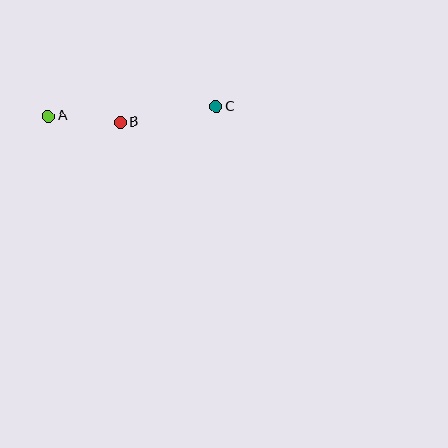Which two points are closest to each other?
Points A and B are closest to each other.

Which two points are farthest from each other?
Points A and C are farthest from each other.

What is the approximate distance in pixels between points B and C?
The distance between B and C is approximately 98 pixels.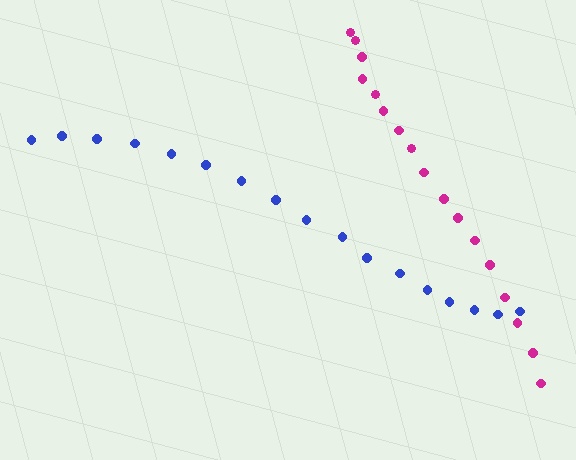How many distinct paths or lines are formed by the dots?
There are 2 distinct paths.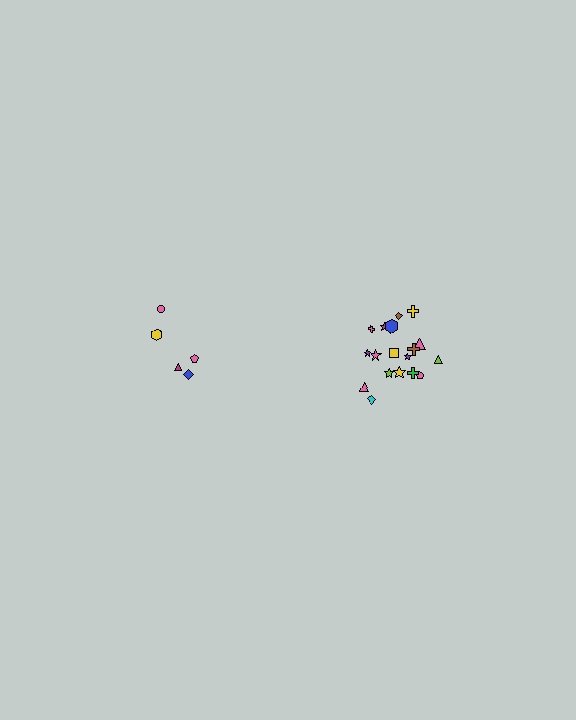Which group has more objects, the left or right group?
The right group.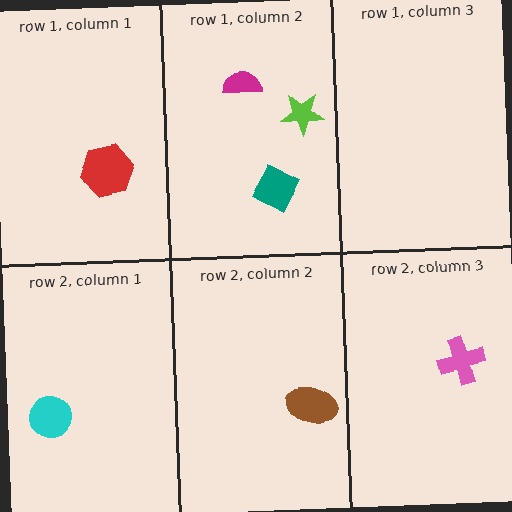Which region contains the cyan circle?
The row 2, column 1 region.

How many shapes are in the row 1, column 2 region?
3.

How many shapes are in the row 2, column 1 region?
1.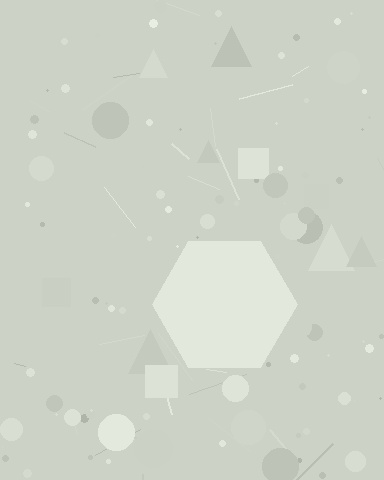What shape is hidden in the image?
A hexagon is hidden in the image.